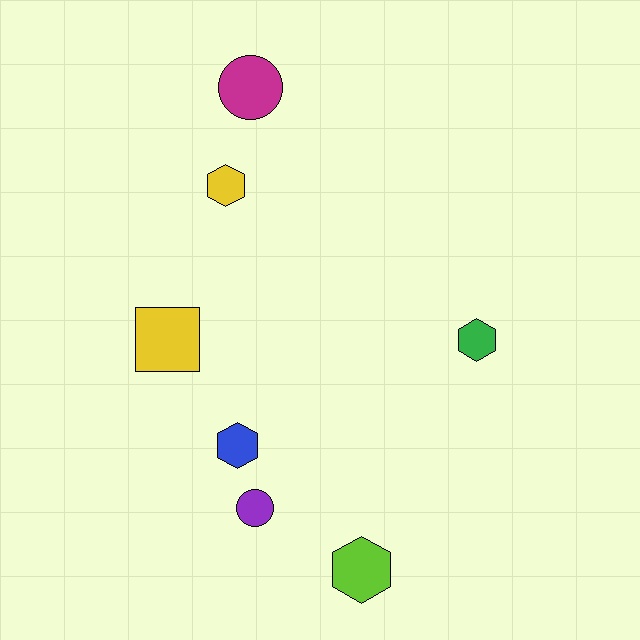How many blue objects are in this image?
There is 1 blue object.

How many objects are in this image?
There are 7 objects.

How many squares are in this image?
There is 1 square.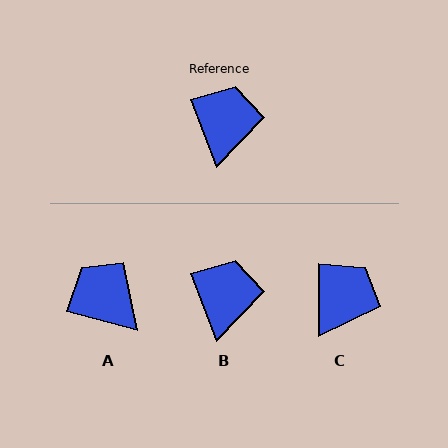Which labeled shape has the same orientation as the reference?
B.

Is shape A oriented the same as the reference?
No, it is off by about 55 degrees.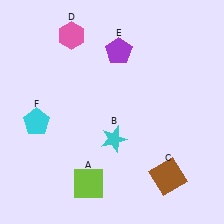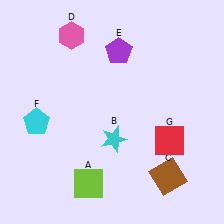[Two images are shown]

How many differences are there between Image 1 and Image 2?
There is 1 difference between the two images.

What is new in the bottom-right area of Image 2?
A red square (G) was added in the bottom-right area of Image 2.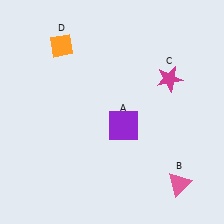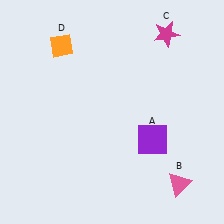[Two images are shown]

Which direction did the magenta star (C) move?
The magenta star (C) moved up.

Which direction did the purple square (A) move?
The purple square (A) moved right.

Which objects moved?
The objects that moved are: the purple square (A), the magenta star (C).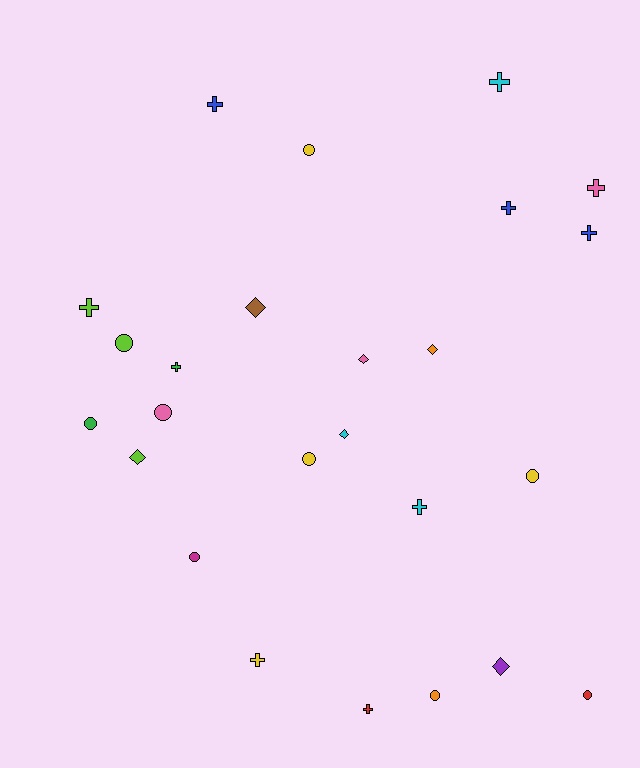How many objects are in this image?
There are 25 objects.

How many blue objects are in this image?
There are 3 blue objects.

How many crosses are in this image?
There are 10 crosses.